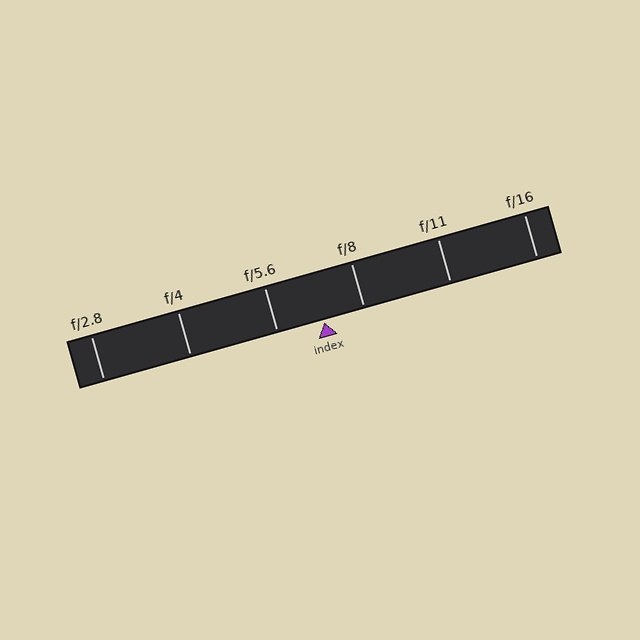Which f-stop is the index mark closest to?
The index mark is closest to f/8.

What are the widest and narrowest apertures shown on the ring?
The widest aperture shown is f/2.8 and the narrowest is f/16.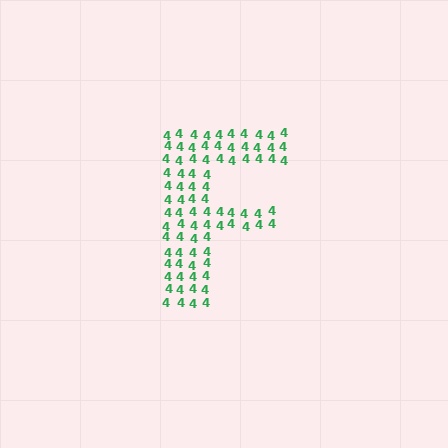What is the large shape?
The large shape is the letter F.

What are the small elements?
The small elements are digit 4's.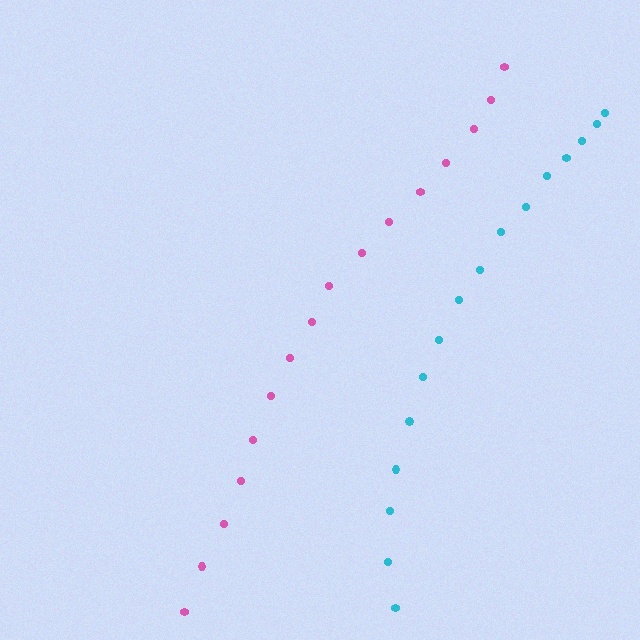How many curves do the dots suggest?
There are 2 distinct paths.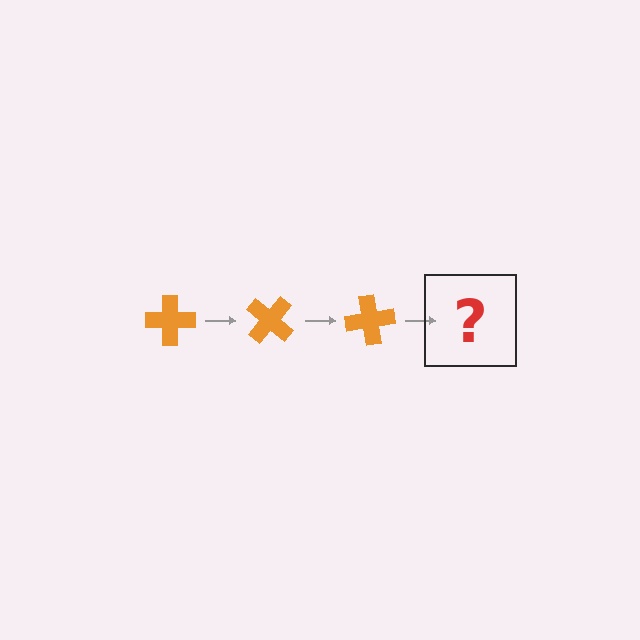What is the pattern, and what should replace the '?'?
The pattern is that the cross rotates 40 degrees each step. The '?' should be an orange cross rotated 120 degrees.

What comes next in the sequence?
The next element should be an orange cross rotated 120 degrees.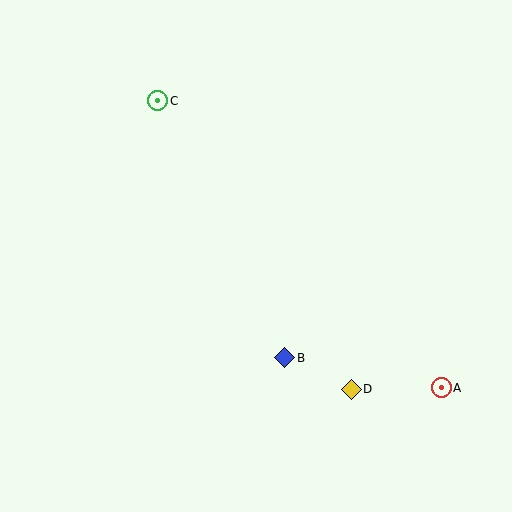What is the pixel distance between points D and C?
The distance between D and C is 348 pixels.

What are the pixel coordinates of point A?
Point A is at (441, 388).